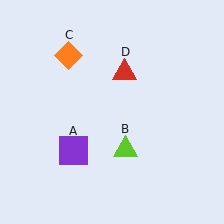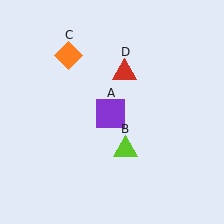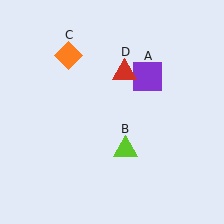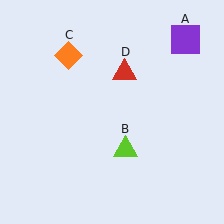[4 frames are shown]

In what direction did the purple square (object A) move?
The purple square (object A) moved up and to the right.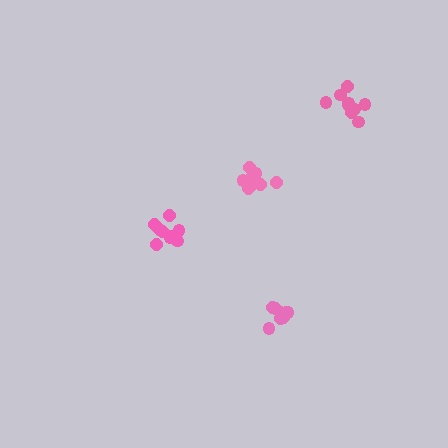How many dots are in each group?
Group 1: 9 dots, Group 2: 9 dots, Group 3: 9 dots, Group 4: 8 dots (35 total).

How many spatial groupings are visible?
There are 4 spatial groupings.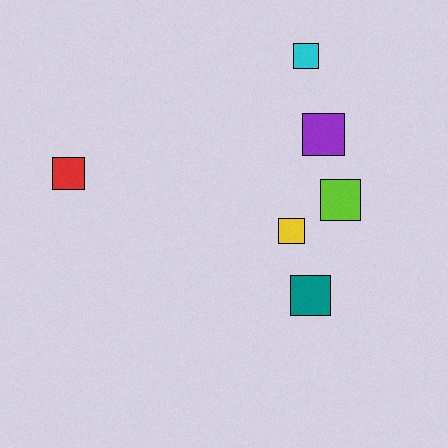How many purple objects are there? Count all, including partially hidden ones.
There is 1 purple object.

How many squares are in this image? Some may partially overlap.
There are 6 squares.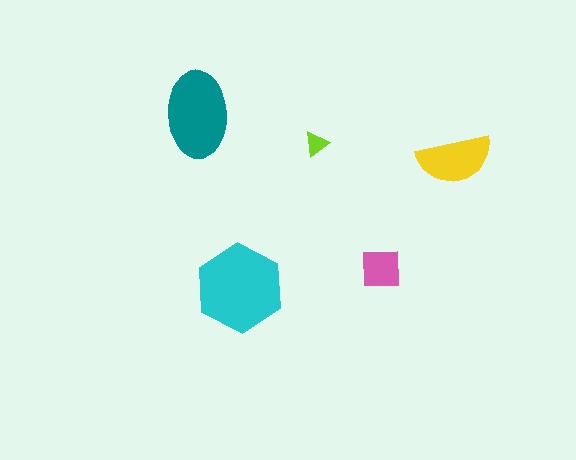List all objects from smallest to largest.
The lime triangle, the pink square, the yellow semicircle, the teal ellipse, the cyan hexagon.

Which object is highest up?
The teal ellipse is topmost.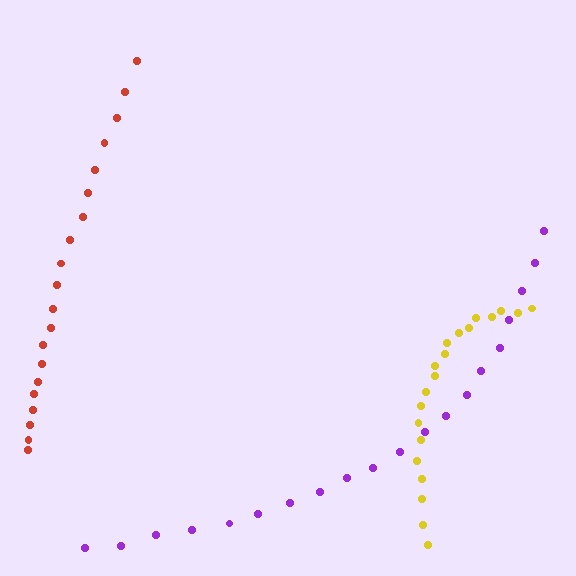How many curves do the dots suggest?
There are 3 distinct paths.